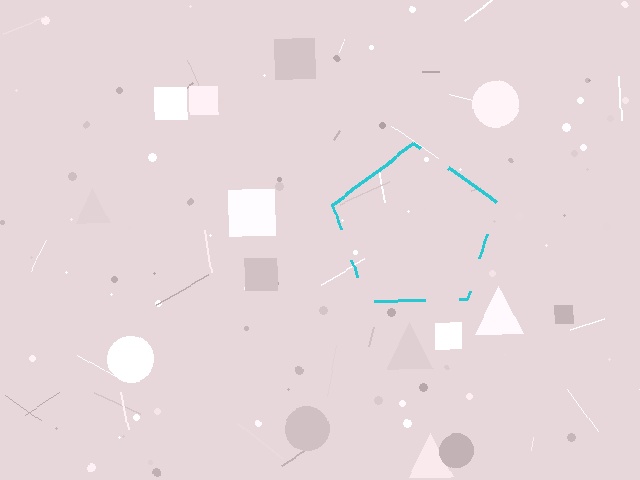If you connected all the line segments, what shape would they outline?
They would outline a pentagon.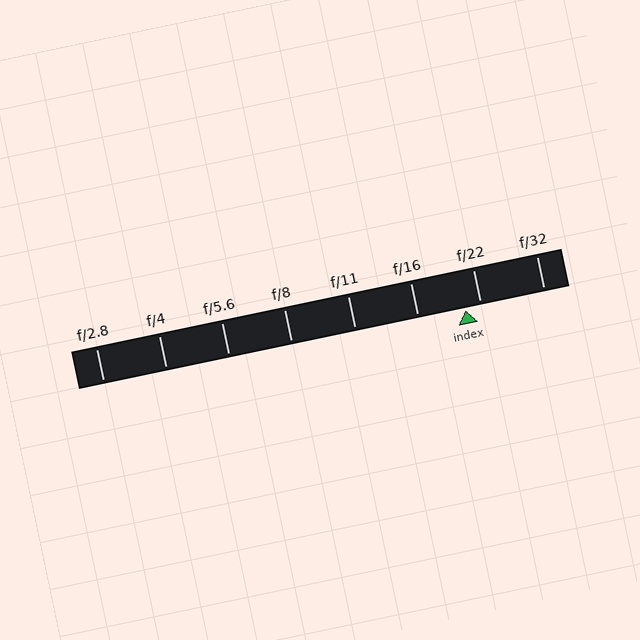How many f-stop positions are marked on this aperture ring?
There are 8 f-stop positions marked.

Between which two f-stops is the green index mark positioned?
The index mark is between f/16 and f/22.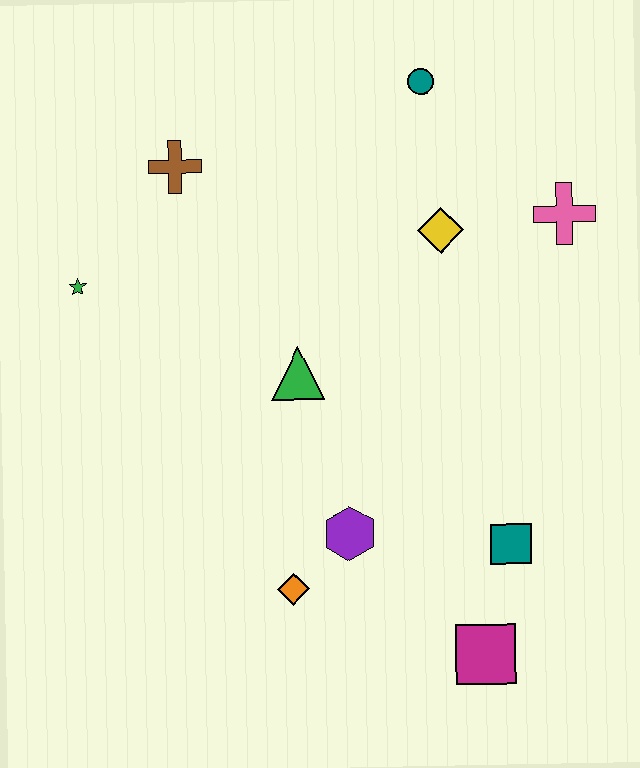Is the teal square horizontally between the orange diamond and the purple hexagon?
No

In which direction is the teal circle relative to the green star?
The teal circle is to the right of the green star.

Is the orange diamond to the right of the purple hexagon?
No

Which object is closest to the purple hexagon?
The orange diamond is closest to the purple hexagon.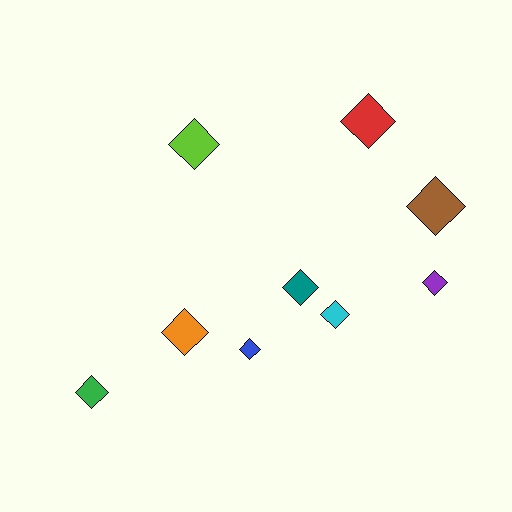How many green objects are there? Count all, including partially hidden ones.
There is 1 green object.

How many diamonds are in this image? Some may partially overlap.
There are 9 diamonds.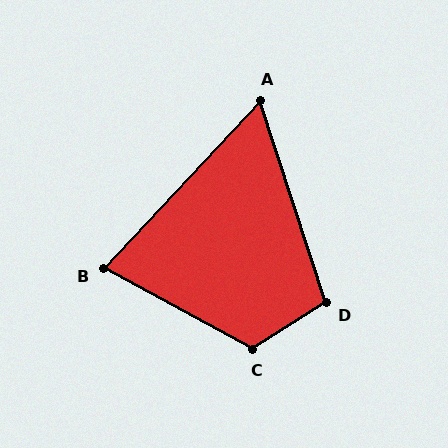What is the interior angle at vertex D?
Approximately 105 degrees (obtuse).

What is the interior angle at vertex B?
Approximately 75 degrees (acute).